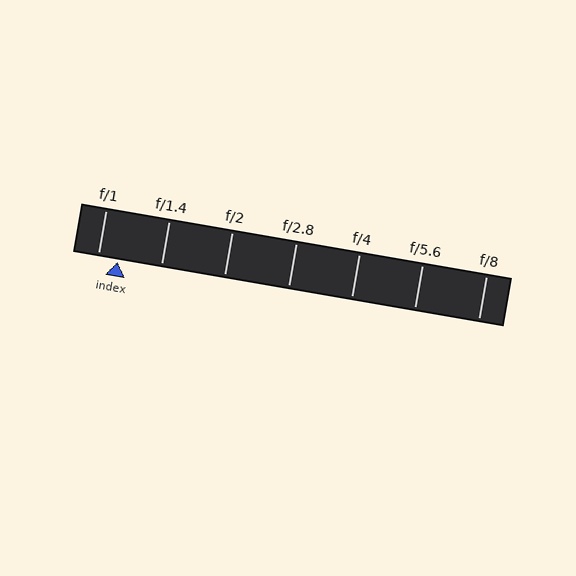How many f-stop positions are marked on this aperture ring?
There are 7 f-stop positions marked.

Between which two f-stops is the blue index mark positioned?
The index mark is between f/1 and f/1.4.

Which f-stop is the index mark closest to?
The index mark is closest to f/1.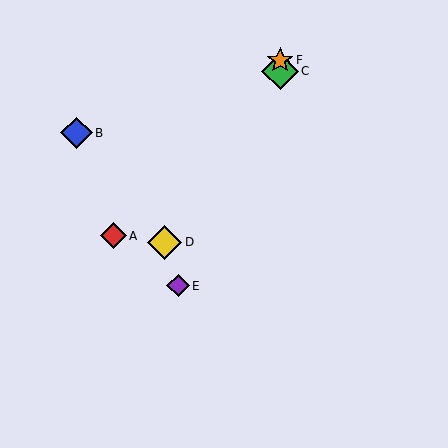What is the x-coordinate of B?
Object B is at x≈77.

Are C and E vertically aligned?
No, C is at x≈280 and E is at x≈178.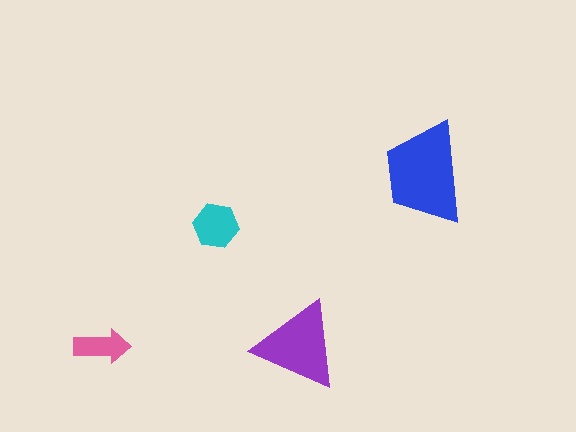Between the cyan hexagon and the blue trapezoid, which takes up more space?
The blue trapezoid.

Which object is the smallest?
The pink arrow.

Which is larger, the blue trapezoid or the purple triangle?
The blue trapezoid.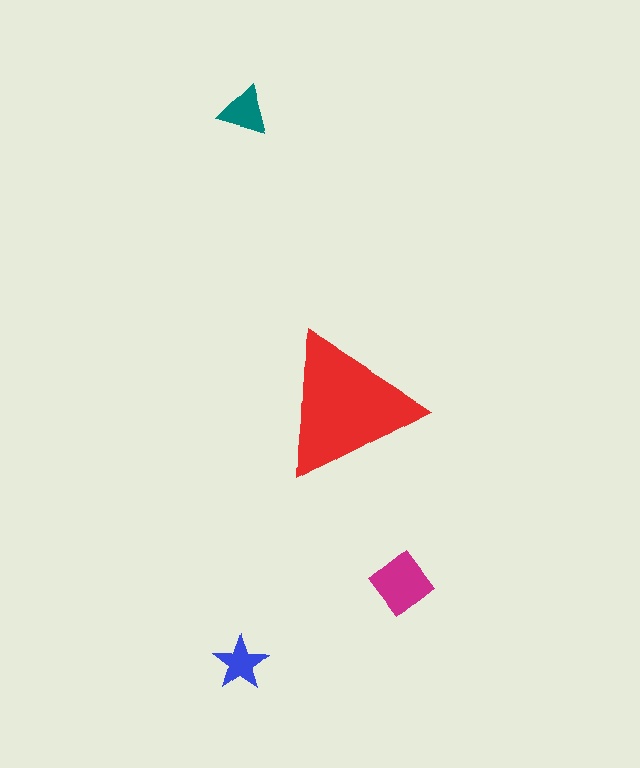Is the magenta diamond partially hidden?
No, the magenta diamond is fully visible.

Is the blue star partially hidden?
No, the blue star is fully visible.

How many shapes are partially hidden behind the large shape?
0 shapes are partially hidden.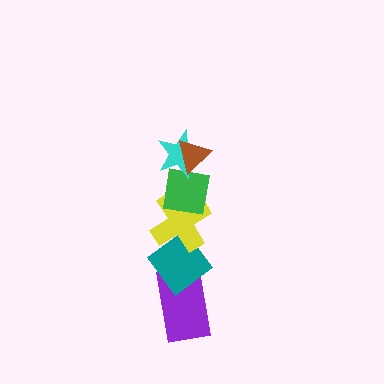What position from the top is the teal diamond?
The teal diamond is 5th from the top.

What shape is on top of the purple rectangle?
The teal diamond is on top of the purple rectangle.